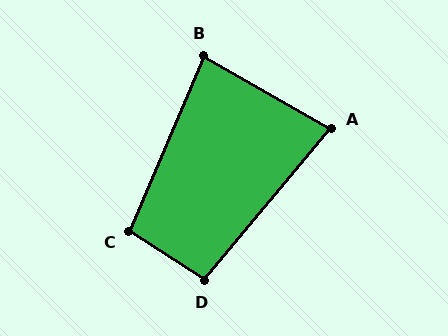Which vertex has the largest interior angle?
C, at approximately 100 degrees.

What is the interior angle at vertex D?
Approximately 97 degrees (obtuse).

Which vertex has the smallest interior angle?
A, at approximately 80 degrees.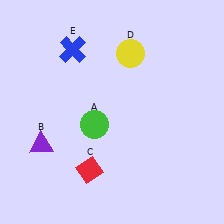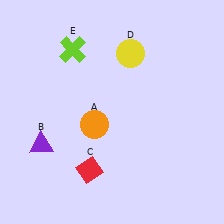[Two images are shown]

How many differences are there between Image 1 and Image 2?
There are 2 differences between the two images.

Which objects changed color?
A changed from green to orange. E changed from blue to lime.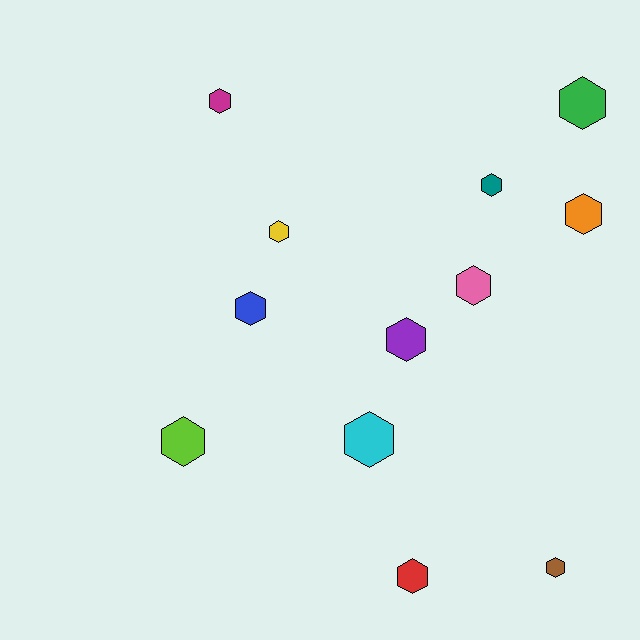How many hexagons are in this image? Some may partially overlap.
There are 12 hexagons.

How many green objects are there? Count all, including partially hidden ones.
There is 1 green object.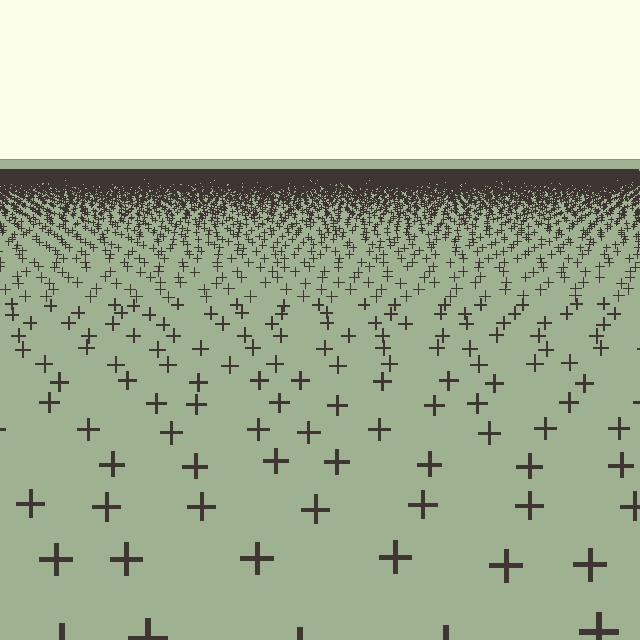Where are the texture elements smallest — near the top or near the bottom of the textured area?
Near the top.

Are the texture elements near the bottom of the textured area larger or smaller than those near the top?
Larger. Near the bottom, elements are closer to the viewer and appear at a bigger on-screen size.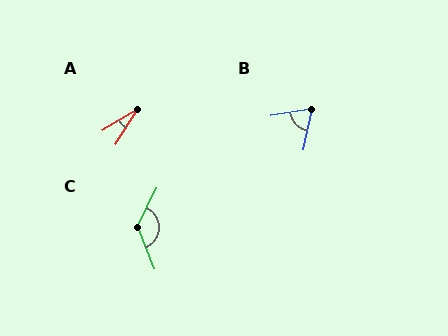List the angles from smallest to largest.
A (27°), B (69°), C (132°).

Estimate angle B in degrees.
Approximately 69 degrees.